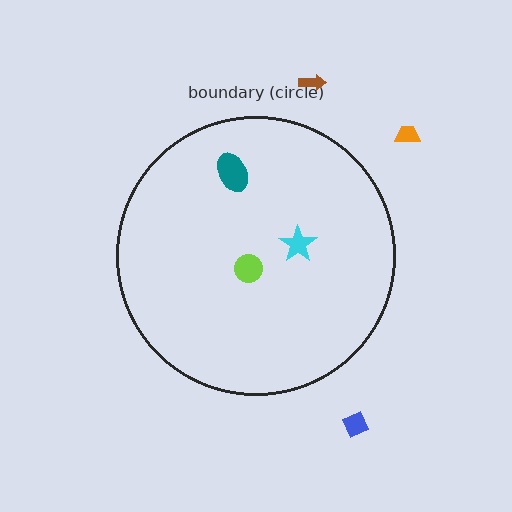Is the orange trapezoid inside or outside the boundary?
Outside.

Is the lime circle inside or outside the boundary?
Inside.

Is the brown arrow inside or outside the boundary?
Outside.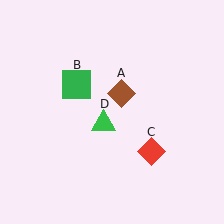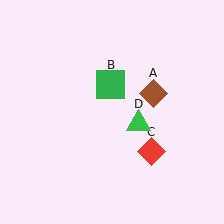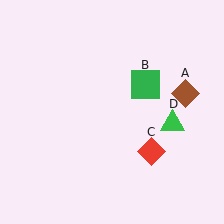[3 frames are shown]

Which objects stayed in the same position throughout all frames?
Red diamond (object C) remained stationary.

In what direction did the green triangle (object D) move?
The green triangle (object D) moved right.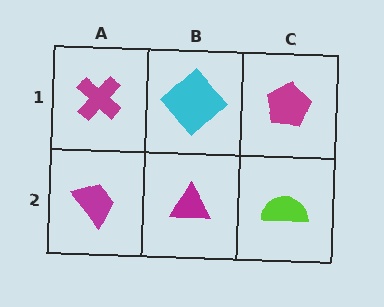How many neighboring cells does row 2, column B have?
3.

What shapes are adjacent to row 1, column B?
A magenta triangle (row 2, column B), a magenta cross (row 1, column A), a magenta pentagon (row 1, column C).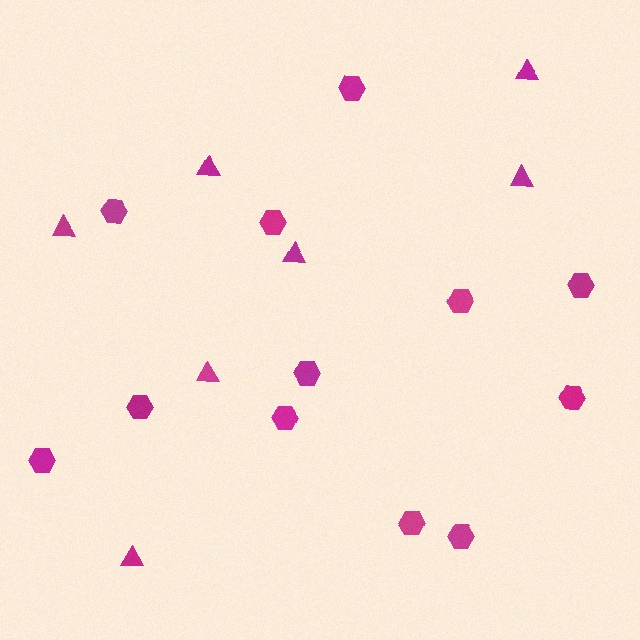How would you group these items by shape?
There are 2 groups: one group of triangles (7) and one group of hexagons (12).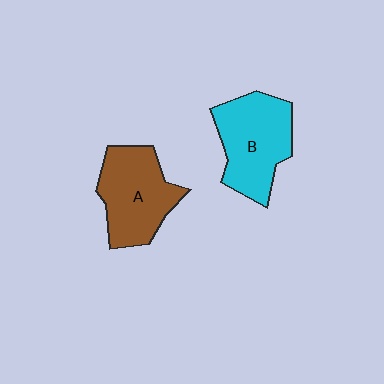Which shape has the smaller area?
Shape A (brown).